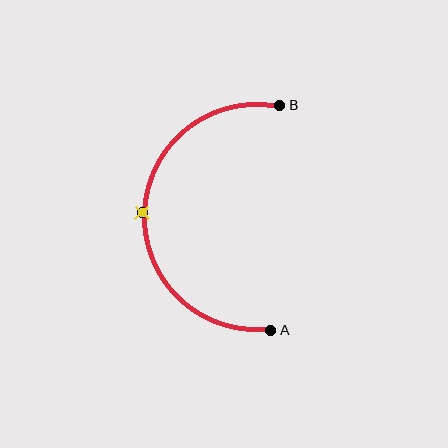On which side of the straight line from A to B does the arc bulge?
The arc bulges to the left of the straight line connecting A and B.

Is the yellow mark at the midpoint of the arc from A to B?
Yes. The yellow mark lies on the arc at equal arc-length from both A and B — it is the arc midpoint.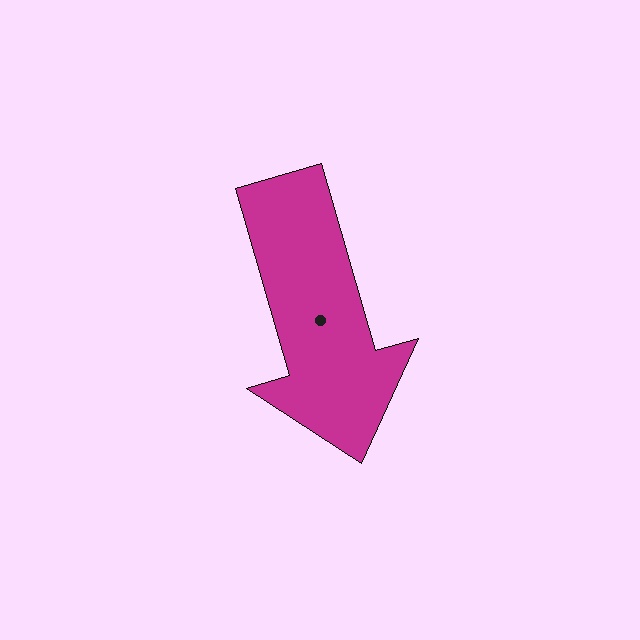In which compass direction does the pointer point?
South.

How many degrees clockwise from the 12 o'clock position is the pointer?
Approximately 164 degrees.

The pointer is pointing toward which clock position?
Roughly 5 o'clock.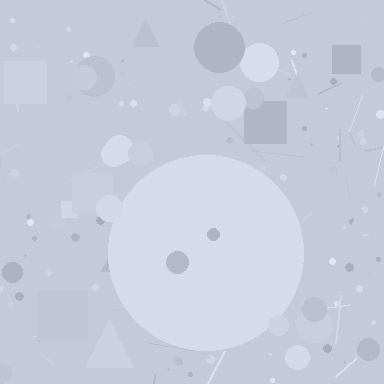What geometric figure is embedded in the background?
A circle is embedded in the background.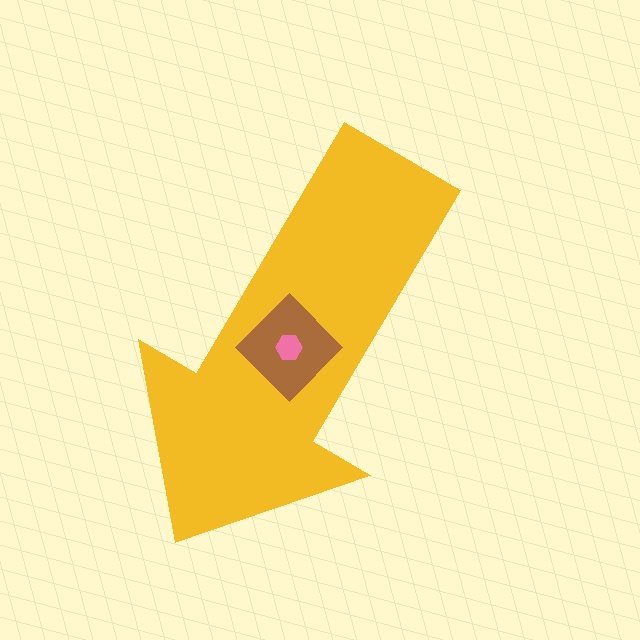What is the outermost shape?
The yellow arrow.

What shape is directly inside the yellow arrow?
The brown diamond.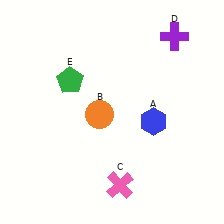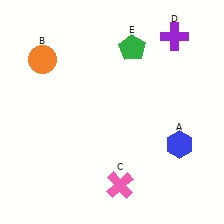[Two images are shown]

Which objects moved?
The objects that moved are: the blue hexagon (A), the orange circle (B), the green pentagon (E).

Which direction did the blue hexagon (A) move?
The blue hexagon (A) moved right.